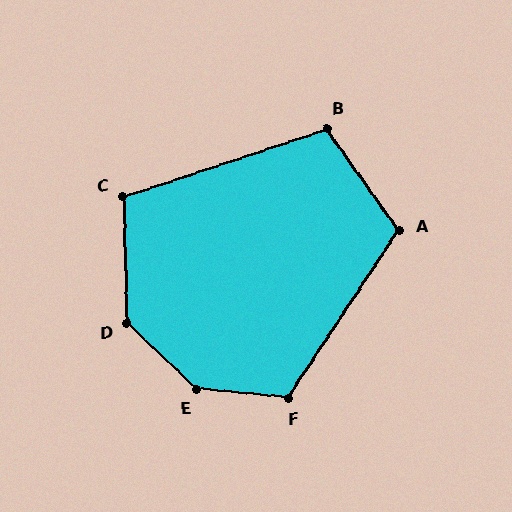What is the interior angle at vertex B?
Approximately 107 degrees (obtuse).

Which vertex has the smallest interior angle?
C, at approximately 107 degrees.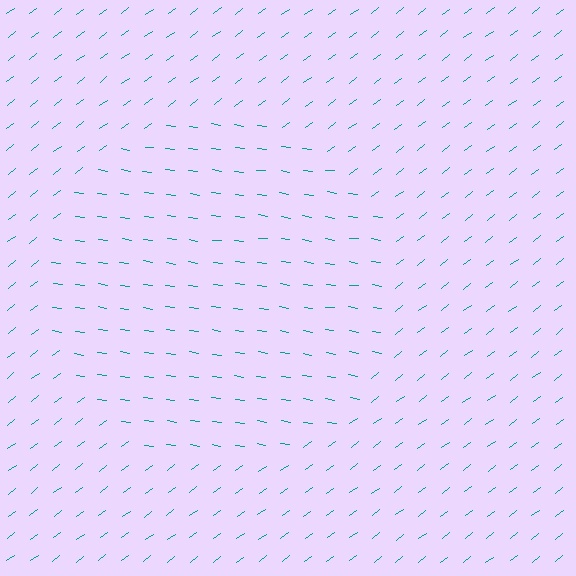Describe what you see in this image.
The image is filled with small teal line segments. A circle region in the image has lines oriented differently from the surrounding lines, creating a visible texture boundary.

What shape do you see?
I see a circle.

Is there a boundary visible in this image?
Yes, there is a texture boundary formed by a change in line orientation.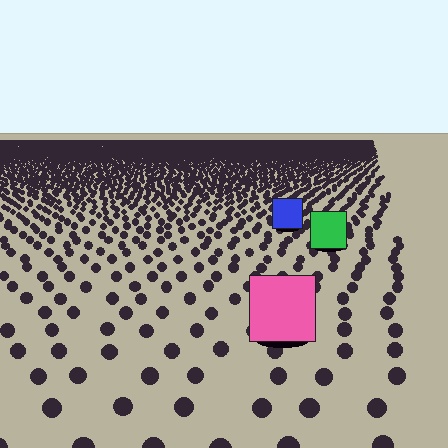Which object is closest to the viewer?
The pink square is closest. The texture marks near it are larger and more spread out.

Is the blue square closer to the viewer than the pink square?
No. The pink square is closer — you can tell from the texture gradient: the ground texture is coarser near it.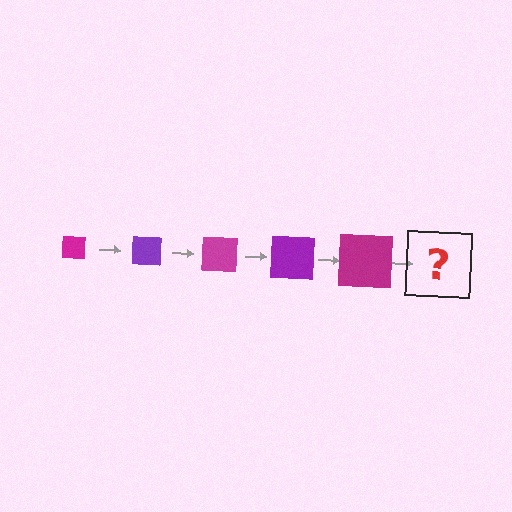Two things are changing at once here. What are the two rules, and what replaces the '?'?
The two rules are that the square grows larger each step and the color cycles through magenta and purple. The '?' should be a purple square, larger than the previous one.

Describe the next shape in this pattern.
It should be a purple square, larger than the previous one.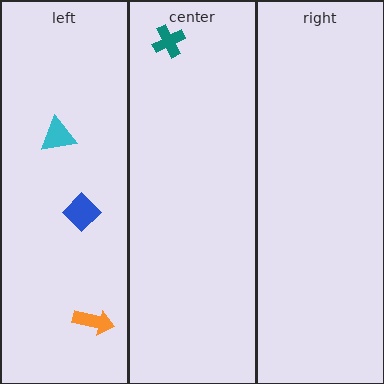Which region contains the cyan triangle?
The left region.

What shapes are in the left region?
The blue diamond, the orange arrow, the cyan triangle.